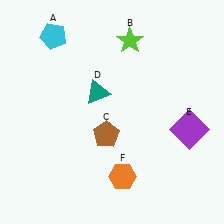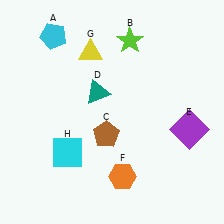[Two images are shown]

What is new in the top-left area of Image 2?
A yellow triangle (G) was added in the top-left area of Image 2.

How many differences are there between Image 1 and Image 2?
There are 2 differences between the two images.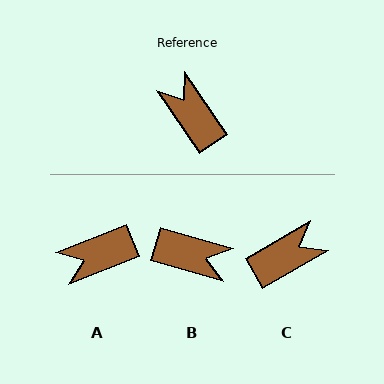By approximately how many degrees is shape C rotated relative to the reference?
Approximately 94 degrees clockwise.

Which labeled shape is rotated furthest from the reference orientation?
B, about 140 degrees away.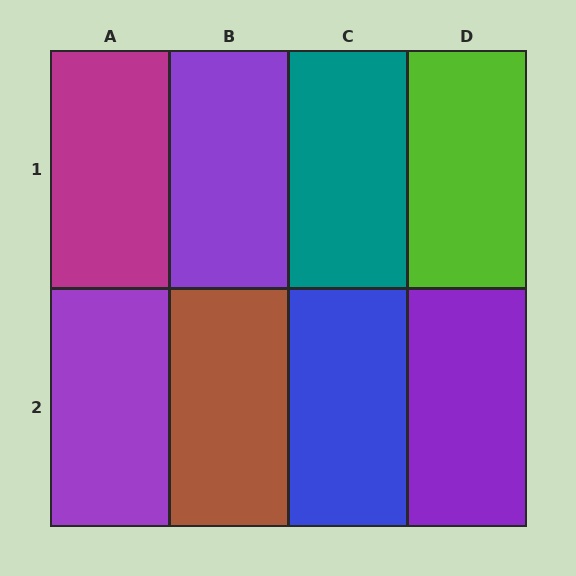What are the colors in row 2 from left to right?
Purple, brown, blue, purple.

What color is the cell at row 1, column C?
Teal.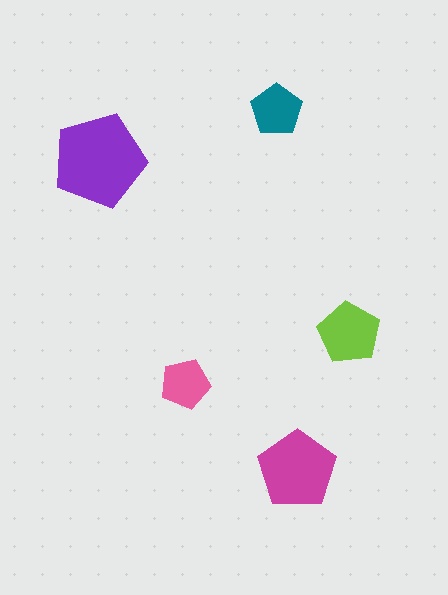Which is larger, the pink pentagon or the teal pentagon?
The teal one.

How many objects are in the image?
There are 5 objects in the image.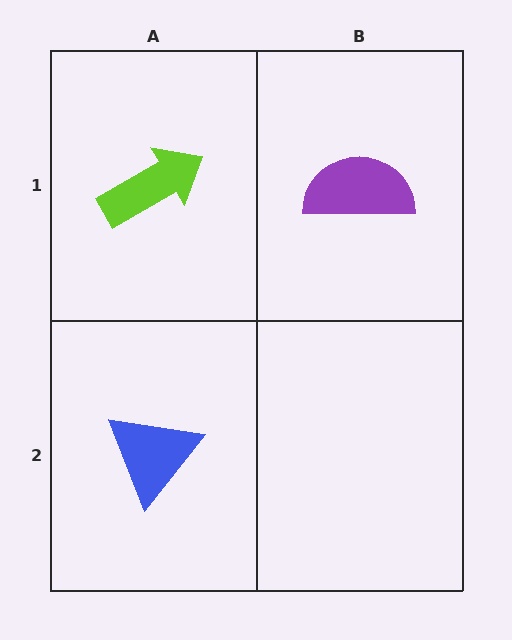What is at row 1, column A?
A lime arrow.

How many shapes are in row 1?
2 shapes.